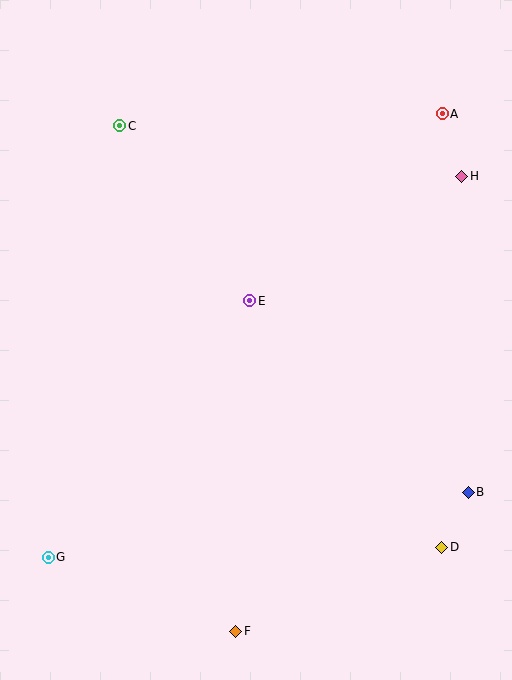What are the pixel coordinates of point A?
Point A is at (442, 114).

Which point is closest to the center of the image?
Point E at (250, 301) is closest to the center.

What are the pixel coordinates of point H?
Point H is at (462, 177).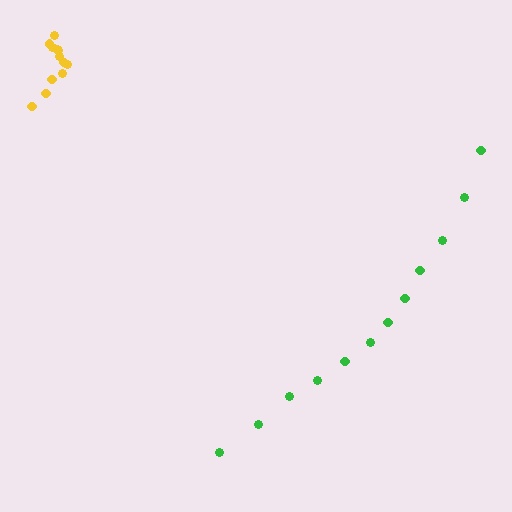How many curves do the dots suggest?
There are 2 distinct paths.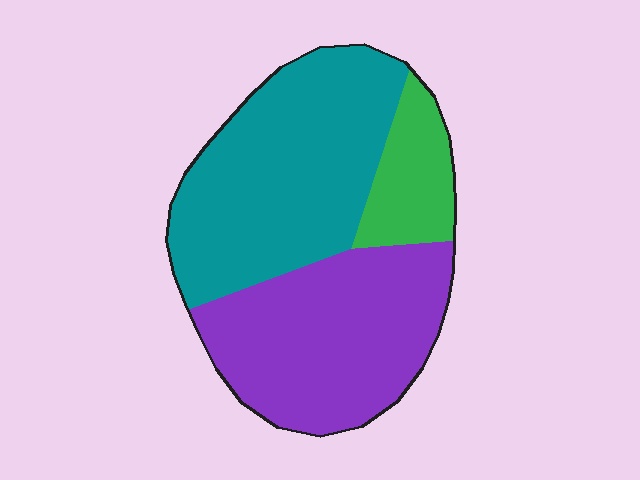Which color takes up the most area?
Teal, at roughly 45%.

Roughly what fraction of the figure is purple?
Purple takes up about two fifths (2/5) of the figure.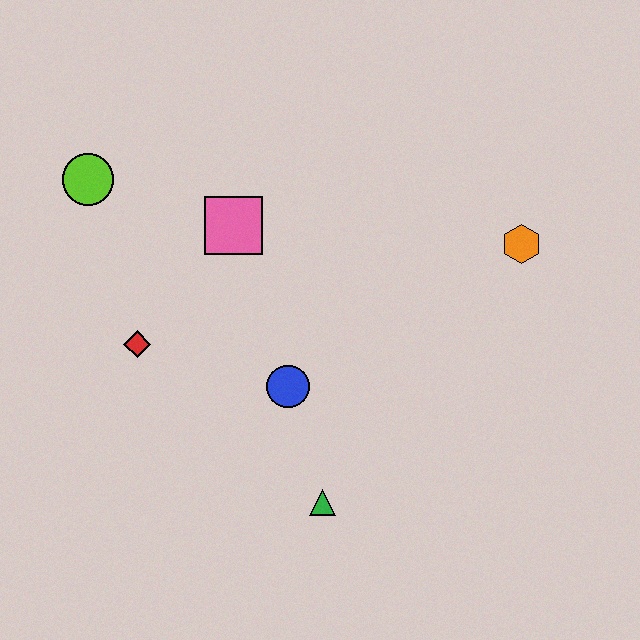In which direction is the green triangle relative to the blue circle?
The green triangle is below the blue circle.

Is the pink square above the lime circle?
No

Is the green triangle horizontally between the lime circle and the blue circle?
No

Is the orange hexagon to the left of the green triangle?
No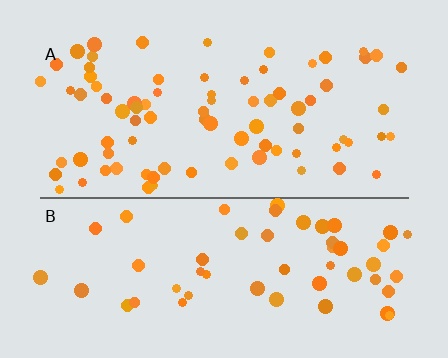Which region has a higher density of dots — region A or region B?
A (the top).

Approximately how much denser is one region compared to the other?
Approximately 1.4× — region A over region B.